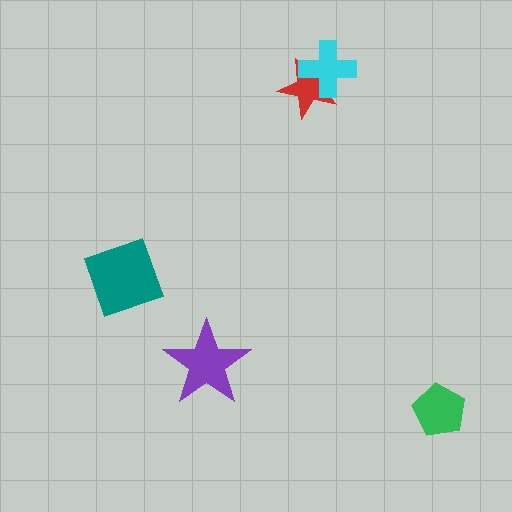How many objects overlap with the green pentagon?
0 objects overlap with the green pentagon.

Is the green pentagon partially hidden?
No, no other shape covers it.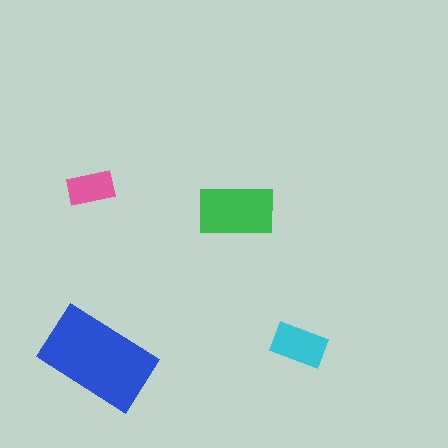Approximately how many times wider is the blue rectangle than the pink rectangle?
About 2.5 times wider.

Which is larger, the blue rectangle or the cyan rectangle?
The blue one.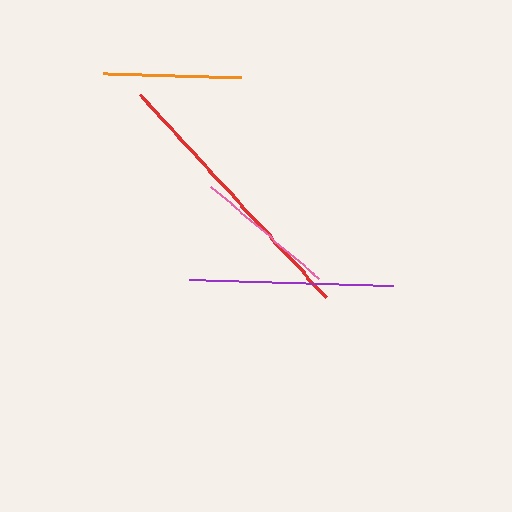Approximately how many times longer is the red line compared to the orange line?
The red line is approximately 2.0 times the length of the orange line.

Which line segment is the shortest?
The orange line is the shortest at approximately 138 pixels.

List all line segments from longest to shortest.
From longest to shortest: red, purple, pink, orange.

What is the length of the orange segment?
The orange segment is approximately 138 pixels long.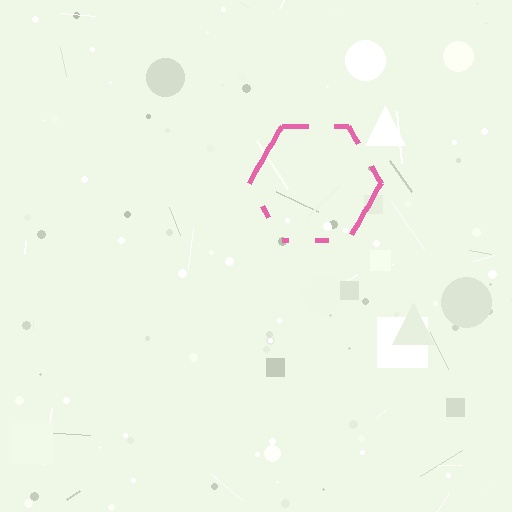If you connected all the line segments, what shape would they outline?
They would outline a hexagon.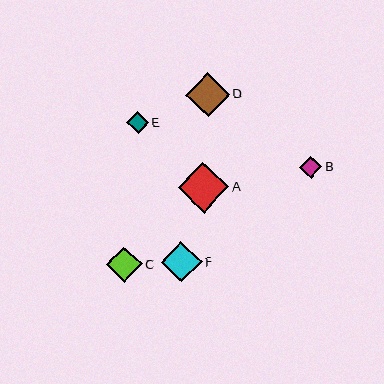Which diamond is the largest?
Diamond A is the largest with a size of approximately 50 pixels.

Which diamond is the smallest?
Diamond B is the smallest with a size of approximately 22 pixels.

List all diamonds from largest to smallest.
From largest to smallest: A, D, F, C, E, B.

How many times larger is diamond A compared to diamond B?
Diamond A is approximately 2.3 times the size of diamond B.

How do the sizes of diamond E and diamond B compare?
Diamond E and diamond B are approximately the same size.